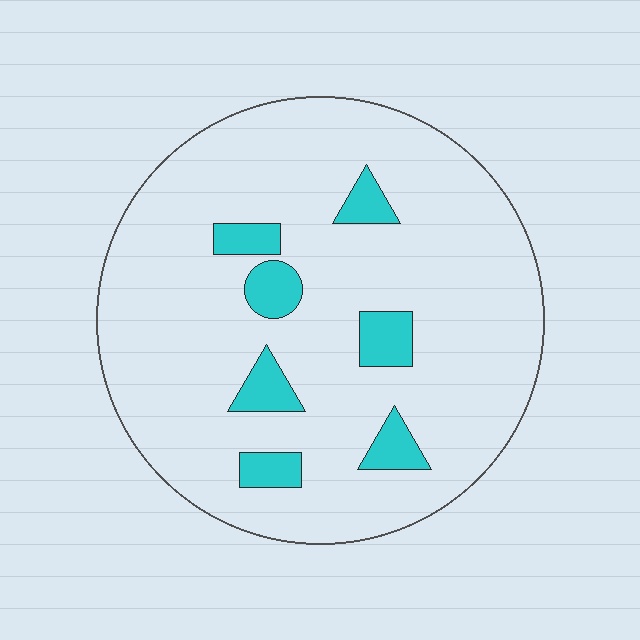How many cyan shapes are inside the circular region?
7.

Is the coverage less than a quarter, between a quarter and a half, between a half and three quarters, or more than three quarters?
Less than a quarter.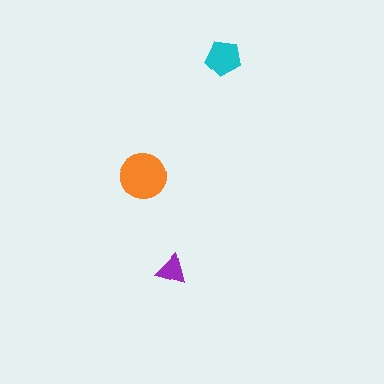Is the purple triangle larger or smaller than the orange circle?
Smaller.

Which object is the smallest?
The purple triangle.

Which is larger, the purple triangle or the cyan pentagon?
The cyan pentagon.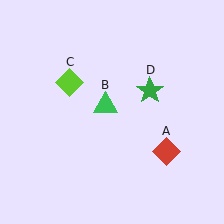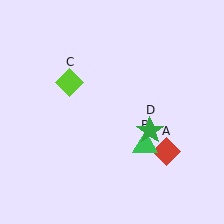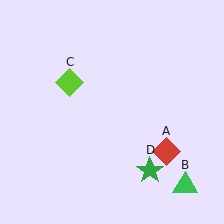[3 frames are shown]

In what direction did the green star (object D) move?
The green star (object D) moved down.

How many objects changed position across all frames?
2 objects changed position: green triangle (object B), green star (object D).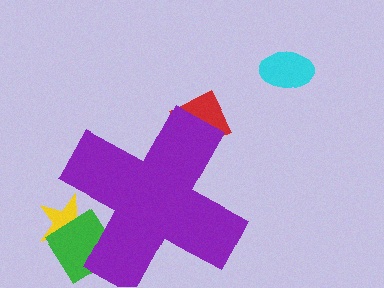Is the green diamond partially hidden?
Yes, the green diamond is partially hidden behind the purple cross.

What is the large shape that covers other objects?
A purple cross.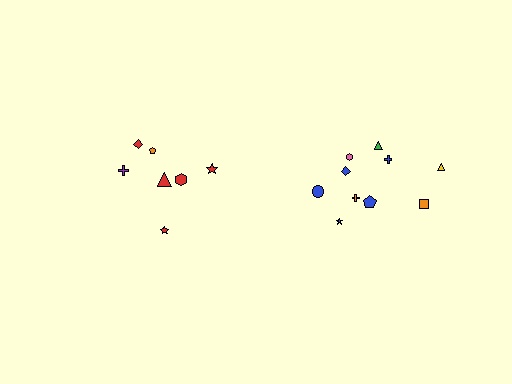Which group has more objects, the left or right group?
The right group.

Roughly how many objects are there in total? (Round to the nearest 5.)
Roughly 15 objects in total.